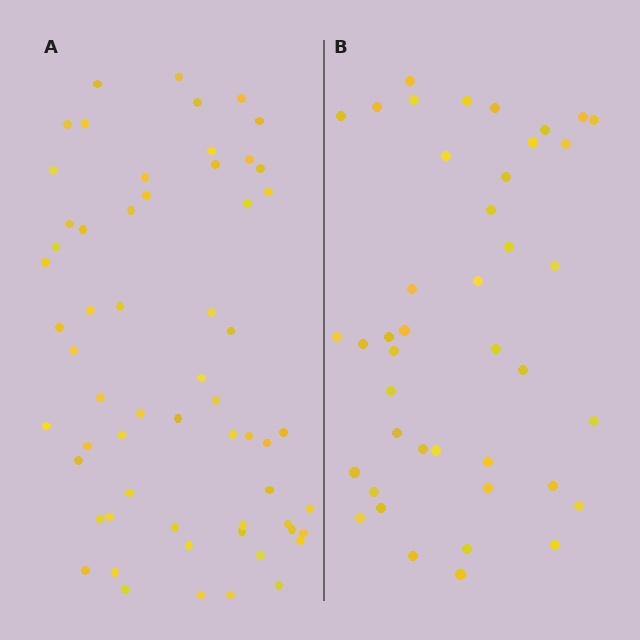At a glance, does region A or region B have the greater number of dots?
Region A (the left region) has more dots.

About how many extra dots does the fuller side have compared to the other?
Region A has approximately 20 more dots than region B.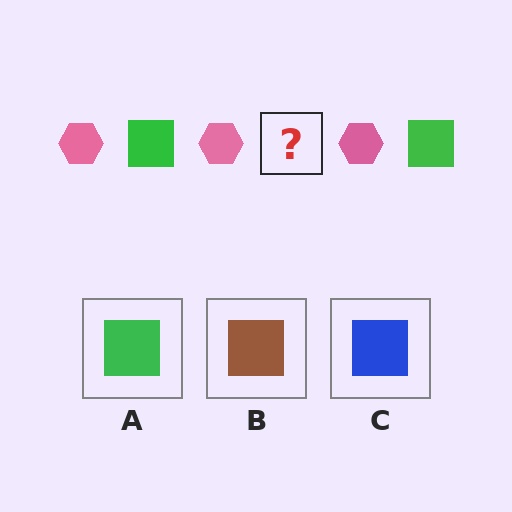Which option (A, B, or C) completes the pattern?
A.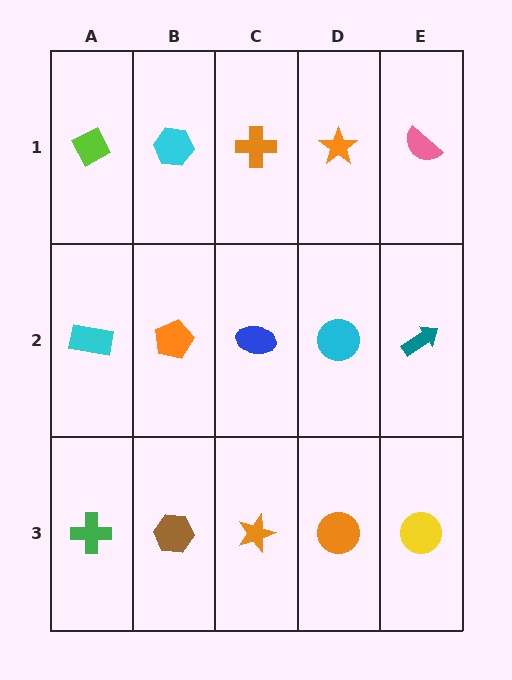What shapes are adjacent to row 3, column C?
A blue ellipse (row 2, column C), a brown hexagon (row 3, column B), an orange circle (row 3, column D).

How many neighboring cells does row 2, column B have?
4.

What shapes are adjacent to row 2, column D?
An orange star (row 1, column D), an orange circle (row 3, column D), a blue ellipse (row 2, column C), a teal arrow (row 2, column E).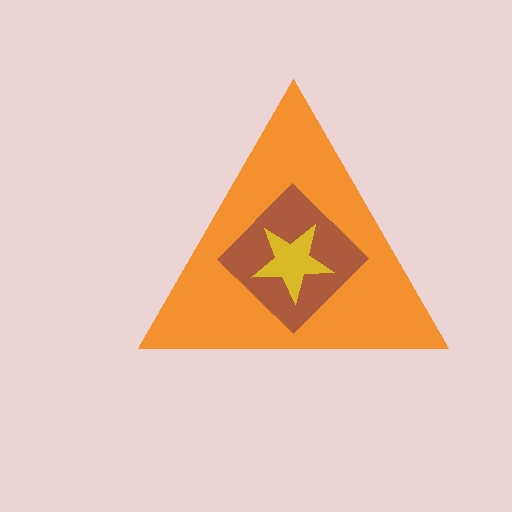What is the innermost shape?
The yellow star.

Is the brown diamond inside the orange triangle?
Yes.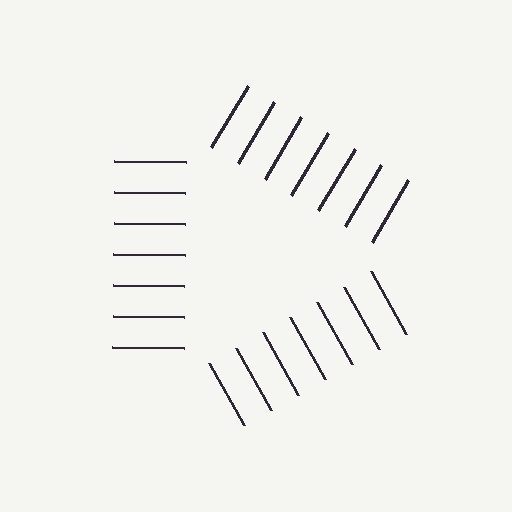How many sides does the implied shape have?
3 sides — the line-ends trace a triangle.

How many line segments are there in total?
21 — 7 along each of the 3 edges.